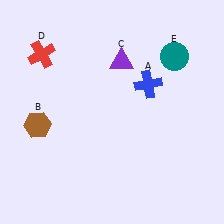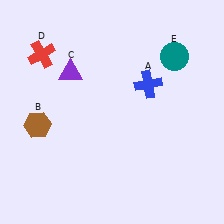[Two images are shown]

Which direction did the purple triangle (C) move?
The purple triangle (C) moved left.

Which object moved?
The purple triangle (C) moved left.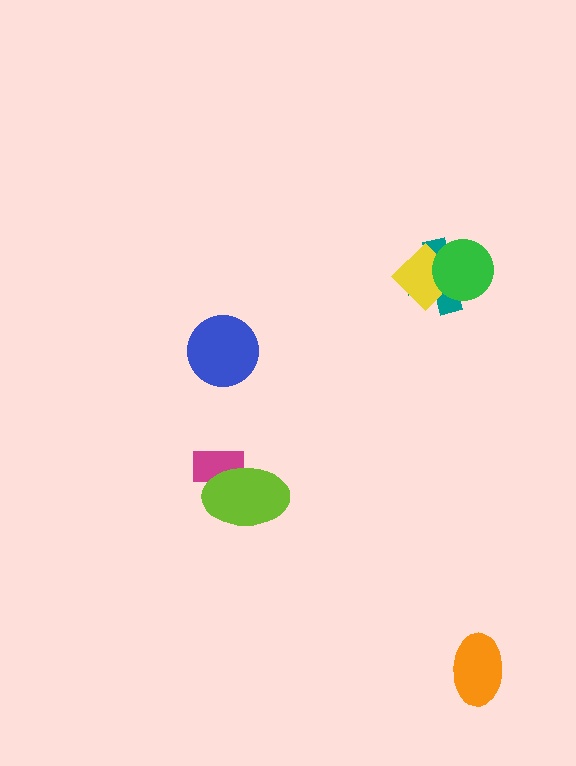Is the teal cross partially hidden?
Yes, it is partially covered by another shape.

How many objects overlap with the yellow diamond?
2 objects overlap with the yellow diamond.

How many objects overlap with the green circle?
2 objects overlap with the green circle.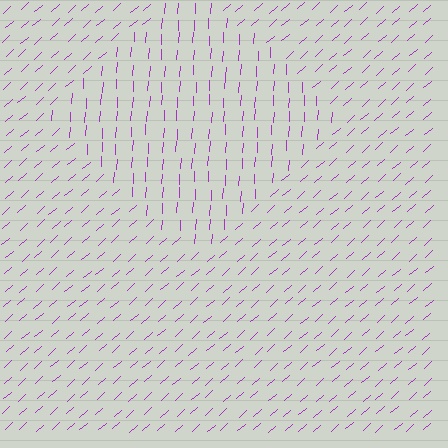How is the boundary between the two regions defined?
The boundary is defined purely by a change in line orientation (approximately 45 degrees difference). All lines are the same color and thickness.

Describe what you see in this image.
The image is filled with small purple line segments. A diamond region in the image has lines oriented differently from the surrounding lines, creating a visible texture boundary.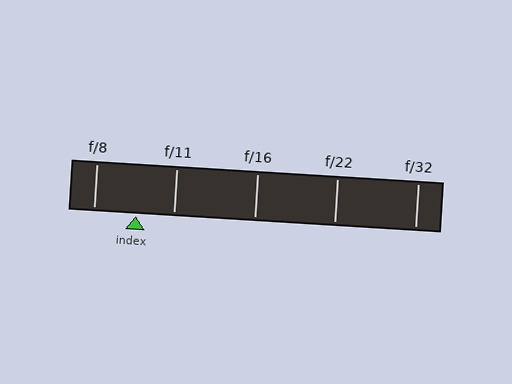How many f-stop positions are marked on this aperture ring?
There are 5 f-stop positions marked.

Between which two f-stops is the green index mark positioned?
The index mark is between f/8 and f/11.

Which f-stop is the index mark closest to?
The index mark is closest to f/11.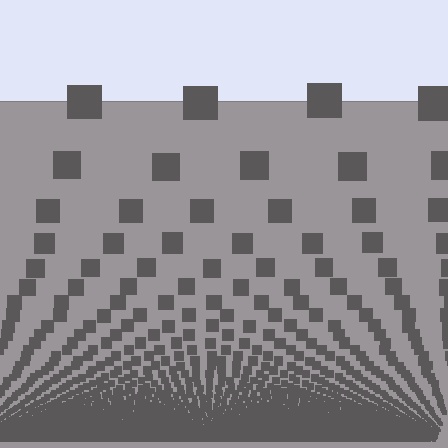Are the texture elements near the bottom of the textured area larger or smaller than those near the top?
Smaller. The gradient is inverted — elements near the bottom are smaller and denser.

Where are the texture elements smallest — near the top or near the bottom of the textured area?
Near the bottom.